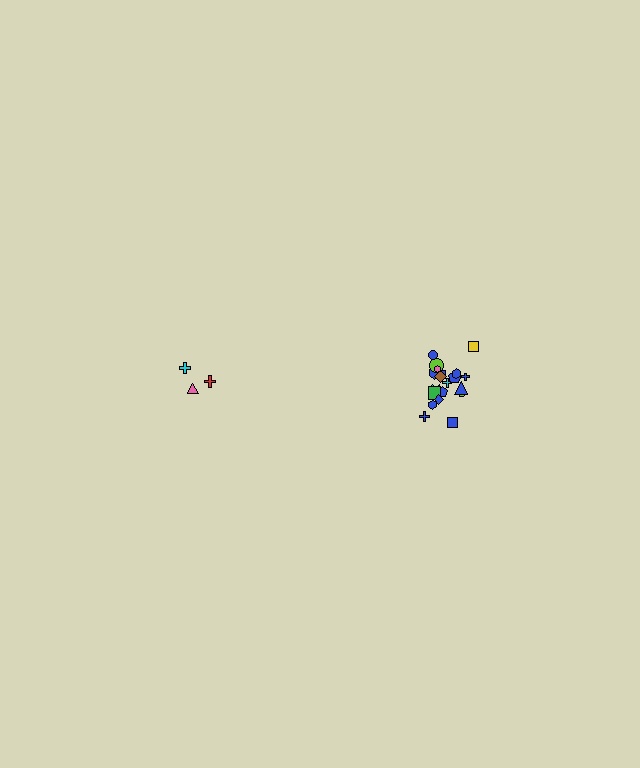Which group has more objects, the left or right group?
The right group.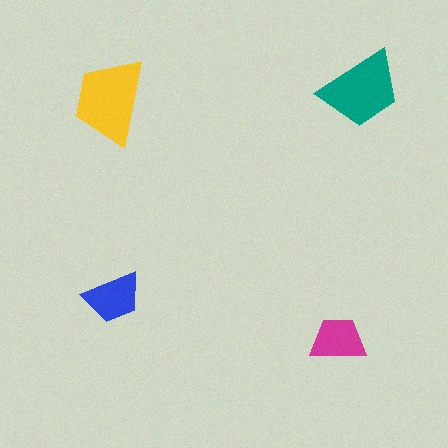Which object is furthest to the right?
The teal trapezoid is rightmost.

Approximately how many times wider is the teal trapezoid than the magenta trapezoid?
About 1.5 times wider.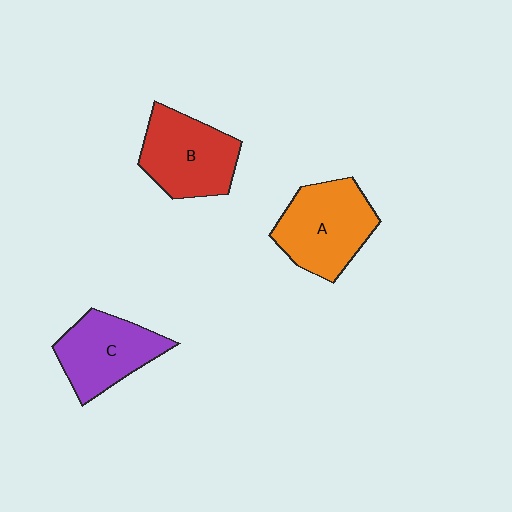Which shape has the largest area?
Shape A (orange).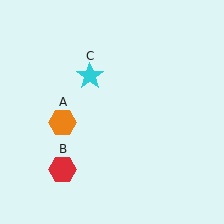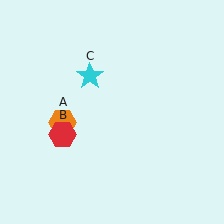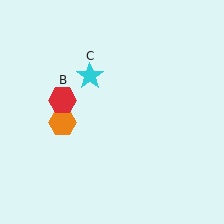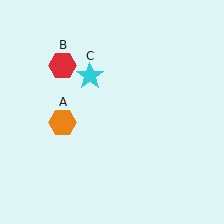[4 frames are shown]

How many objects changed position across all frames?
1 object changed position: red hexagon (object B).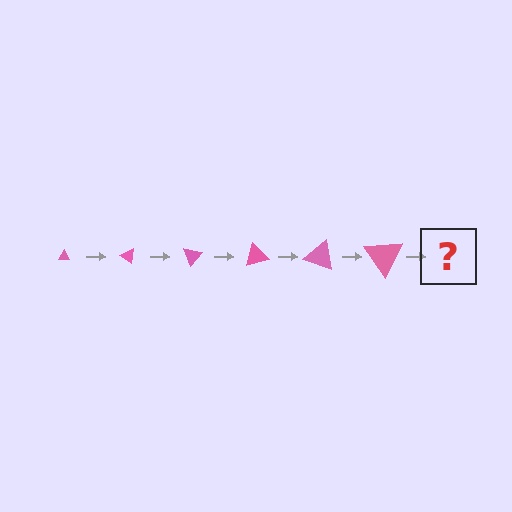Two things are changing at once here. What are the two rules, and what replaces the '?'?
The two rules are that the triangle grows larger each step and it rotates 35 degrees each step. The '?' should be a triangle, larger than the previous one and rotated 210 degrees from the start.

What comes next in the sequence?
The next element should be a triangle, larger than the previous one and rotated 210 degrees from the start.